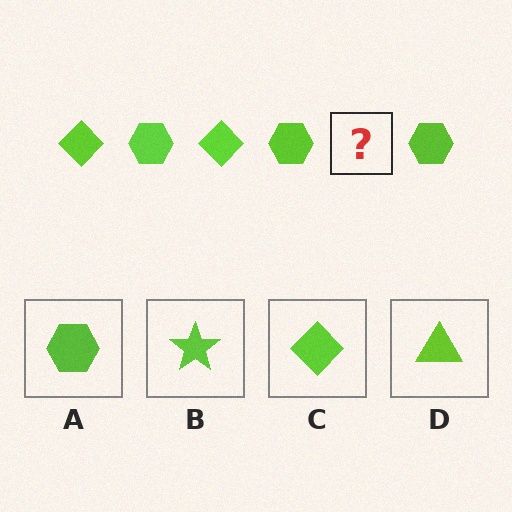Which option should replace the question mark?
Option C.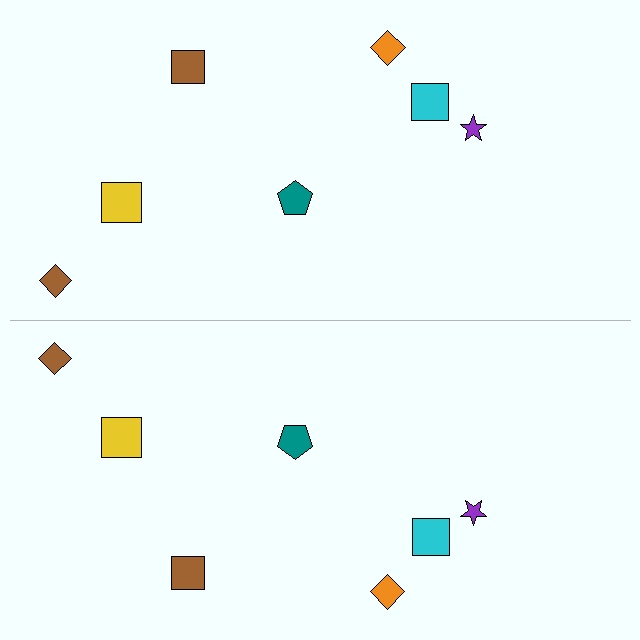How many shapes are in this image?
There are 14 shapes in this image.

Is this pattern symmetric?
Yes, this pattern has bilateral (reflection) symmetry.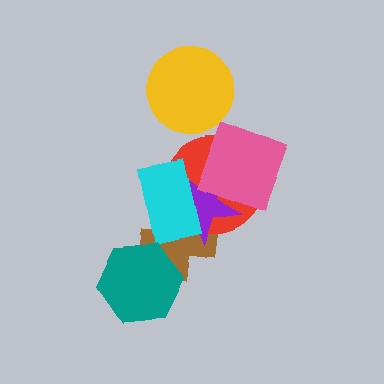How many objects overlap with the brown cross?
4 objects overlap with the brown cross.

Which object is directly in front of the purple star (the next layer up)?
The cyan rectangle is directly in front of the purple star.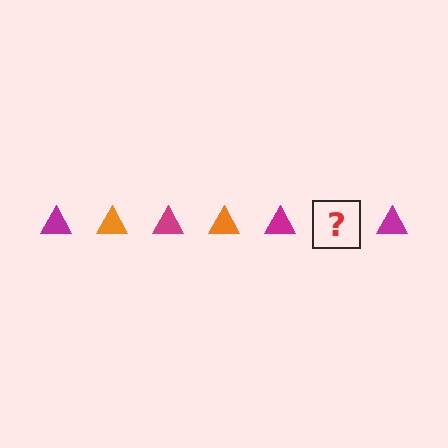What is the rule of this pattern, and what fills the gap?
The rule is that the pattern cycles through magenta, orange triangles. The gap should be filled with an orange triangle.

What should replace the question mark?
The question mark should be replaced with an orange triangle.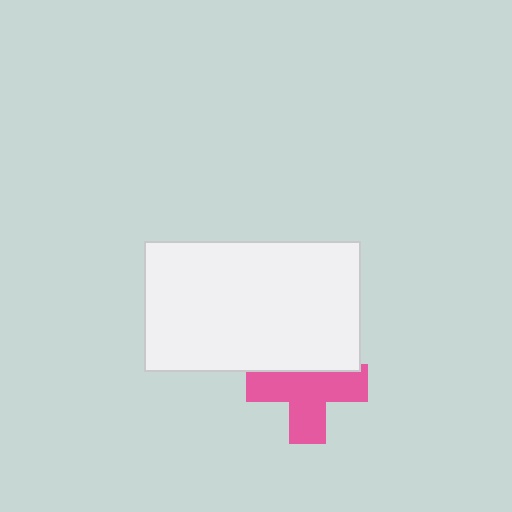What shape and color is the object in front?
The object in front is a white rectangle.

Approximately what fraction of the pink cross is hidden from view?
Roughly 32% of the pink cross is hidden behind the white rectangle.